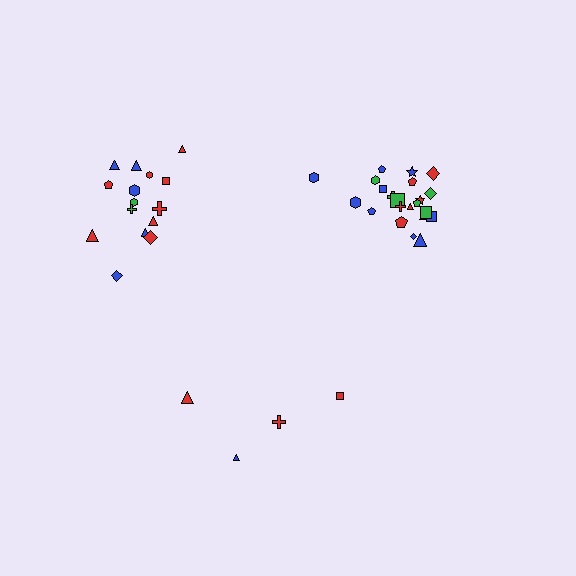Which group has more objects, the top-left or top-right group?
The top-right group.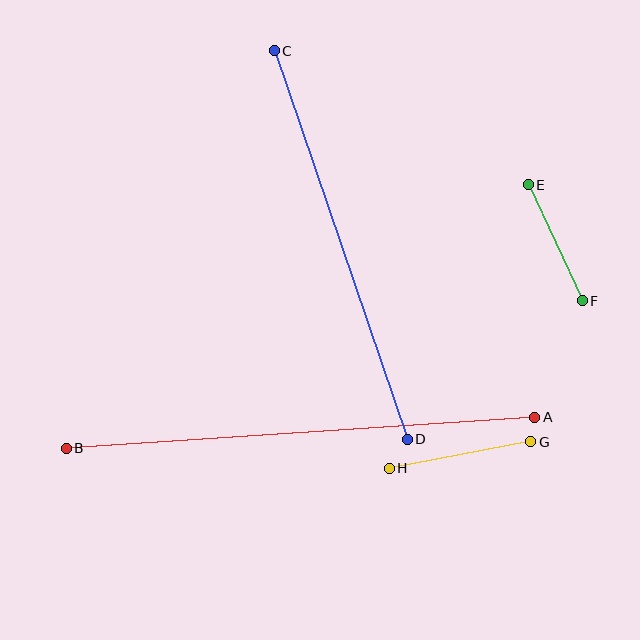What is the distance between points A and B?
The distance is approximately 469 pixels.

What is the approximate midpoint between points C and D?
The midpoint is at approximately (341, 245) pixels.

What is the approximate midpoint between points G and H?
The midpoint is at approximately (460, 455) pixels.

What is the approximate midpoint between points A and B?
The midpoint is at approximately (300, 433) pixels.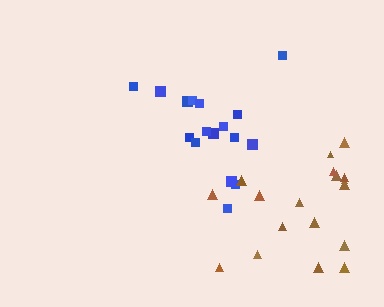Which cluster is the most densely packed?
Blue.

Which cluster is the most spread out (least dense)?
Brown.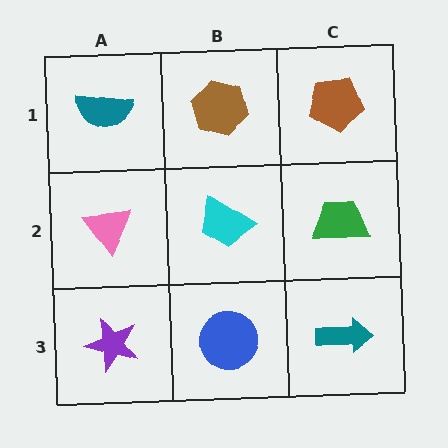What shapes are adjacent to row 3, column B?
A cyan trapezoid (row 2, column B), a purple star (row 3, column A), a teal arrow (row 3, column C).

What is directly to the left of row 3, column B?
A purple star.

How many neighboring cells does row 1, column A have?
2.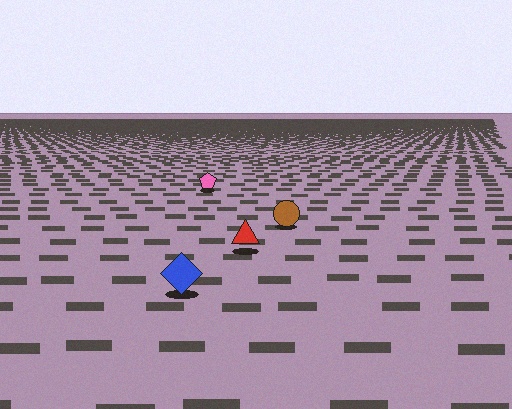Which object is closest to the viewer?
The blue diamond is closest. The texture marks near it are larger and more spread out.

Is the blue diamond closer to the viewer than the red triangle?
Yes. The blue diamond is closer — you can tell from the texture gradient: the ground texture is coarser near it.